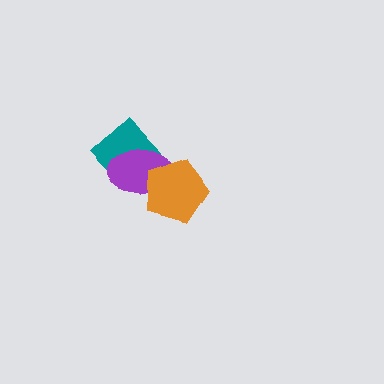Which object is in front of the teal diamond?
The purple ellipse is in front of the teal diamond.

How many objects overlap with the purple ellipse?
2 objects overlap with the purple ellipse.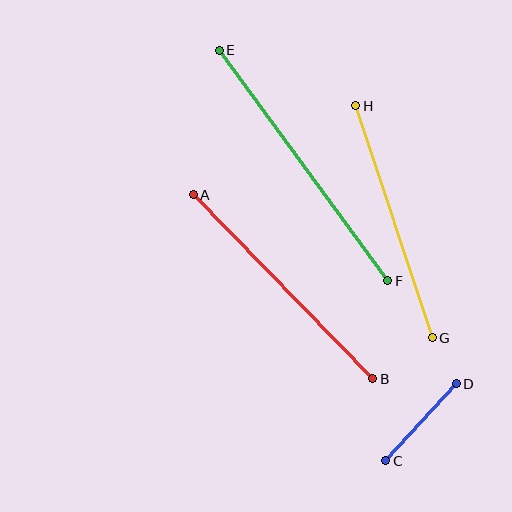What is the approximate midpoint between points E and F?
The midpoint is at approximately (304, 166) pixels.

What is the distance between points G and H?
The distance is approximately 244 pixels.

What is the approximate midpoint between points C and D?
The midpoint is at approximately (421, 422) pixels.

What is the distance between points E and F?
The distance is approximately 286 pixels.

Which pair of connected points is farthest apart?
Points E and F are farthest apart.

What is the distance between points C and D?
The distance is approximately 104 pixels.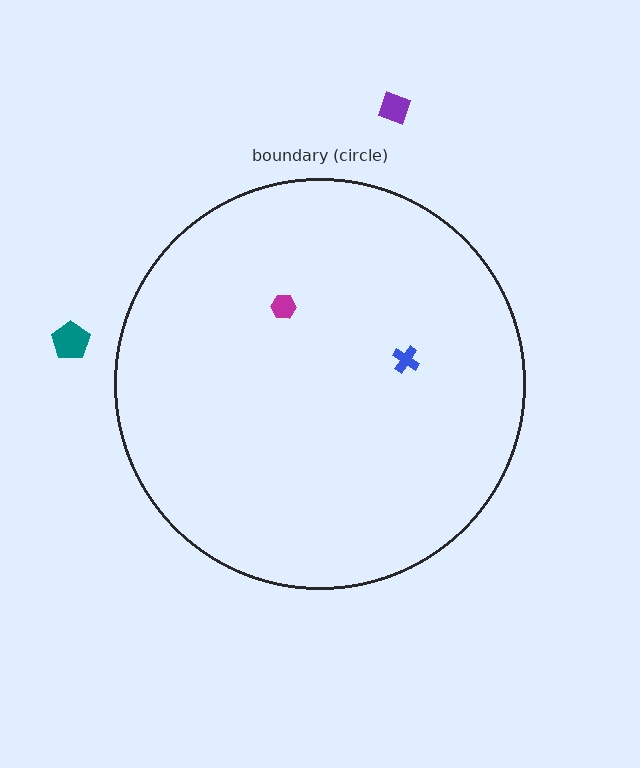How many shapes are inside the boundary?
2 inside, 2 outside.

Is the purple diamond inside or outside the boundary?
Outside.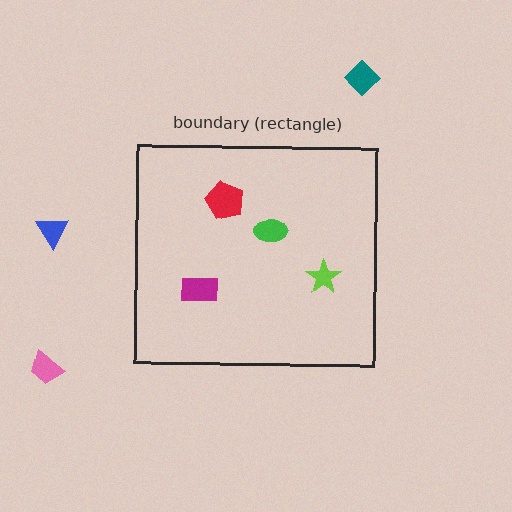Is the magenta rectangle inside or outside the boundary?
Inside.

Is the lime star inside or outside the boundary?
Inside.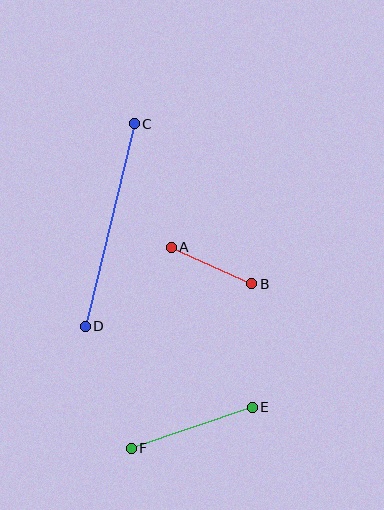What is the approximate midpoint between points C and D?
The midpoint is at approximately (110, 225) pixels.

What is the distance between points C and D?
The distance is approximately 208 pixels.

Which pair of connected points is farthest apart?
Points C and D are farthest apart.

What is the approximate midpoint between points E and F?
The midpoint is at approximately (192, 428) pixels.